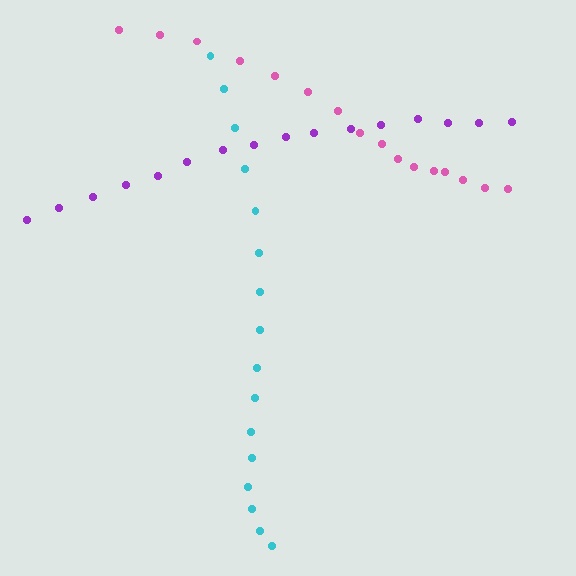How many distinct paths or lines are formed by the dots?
There are 3 distinct paths.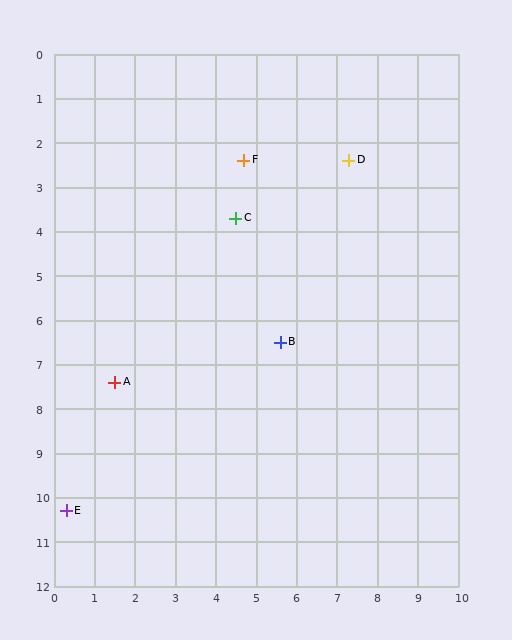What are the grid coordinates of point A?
Point A is at approximately (1.5, 7.4).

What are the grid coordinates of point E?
Point E is at approximately (0.3, 10.3).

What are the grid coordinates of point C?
Point C is at approximately (4.5, 3.7).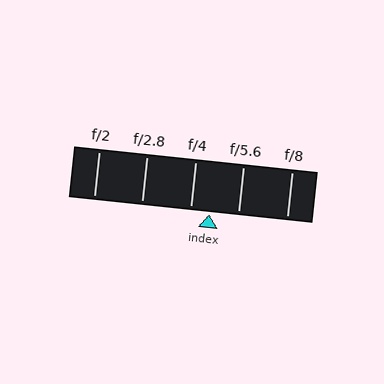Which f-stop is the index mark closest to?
The index mark is closest to f/4.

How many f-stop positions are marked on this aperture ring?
There are 5 f-stop positions marked.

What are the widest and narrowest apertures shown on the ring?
The widest aperture shown is f/2 and the narrowest is f/8.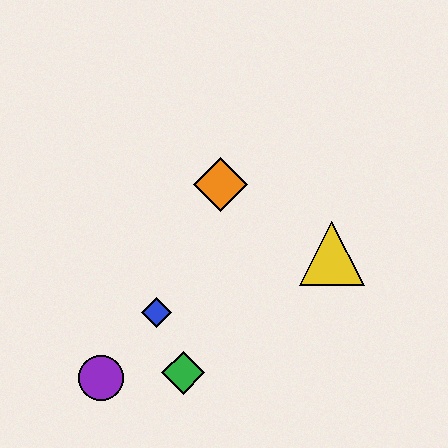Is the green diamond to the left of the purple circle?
No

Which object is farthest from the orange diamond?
The purple circle is farthest from the orange diamond.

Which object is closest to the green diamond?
The blue diamond is closest to the green diamond.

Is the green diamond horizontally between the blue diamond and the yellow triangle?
Yes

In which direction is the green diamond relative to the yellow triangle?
The green diamond is to the left of the yellow triangle.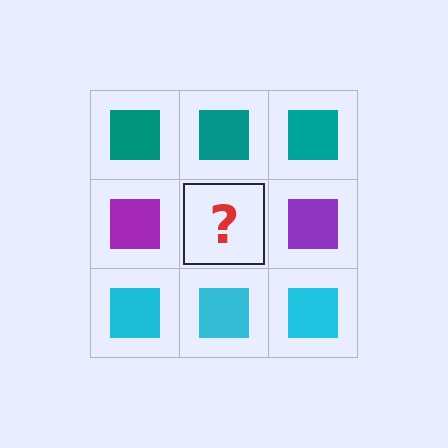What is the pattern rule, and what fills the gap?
The rule is that each row has a consistent color. The gap should be filled with a purple square.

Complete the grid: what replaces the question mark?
The question mark should be replaced with a purple square.